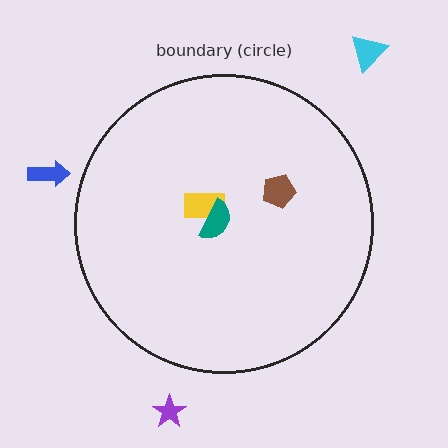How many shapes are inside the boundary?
3 inside, 3 outside.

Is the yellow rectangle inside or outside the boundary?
Inside.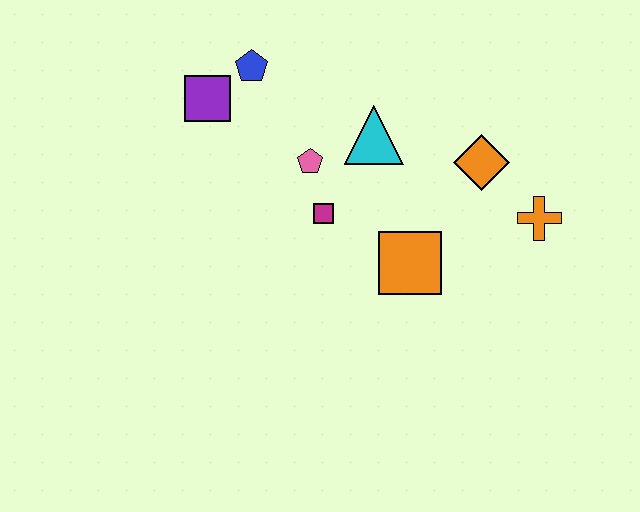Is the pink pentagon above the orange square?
Yes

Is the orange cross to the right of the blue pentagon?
Yes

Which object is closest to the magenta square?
The pink pentagon is closest to the magenta square.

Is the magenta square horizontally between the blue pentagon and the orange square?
Yes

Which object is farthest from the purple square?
The orange cross is farthest from the purple square.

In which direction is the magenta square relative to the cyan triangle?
The magenta square is below the cyan triangle.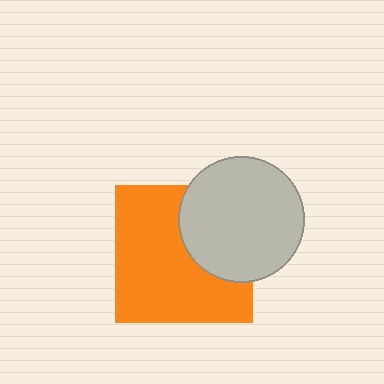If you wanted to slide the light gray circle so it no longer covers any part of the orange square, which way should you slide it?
Slide it right — that is the most direct way to separate the two shapes.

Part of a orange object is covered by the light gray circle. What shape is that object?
It is a square.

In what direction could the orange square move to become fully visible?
The orange square could move left. That would shift it out from behind the light gray circle entirely.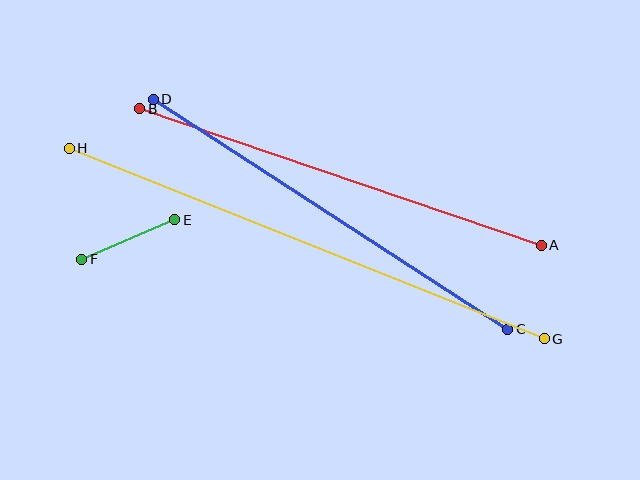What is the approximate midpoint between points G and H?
The midpoint is at approximately (307, 243) pixels.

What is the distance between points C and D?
The distance is approximately 423 pixels.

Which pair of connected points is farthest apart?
Points G and H are farthest apart.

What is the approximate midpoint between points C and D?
The midpoint is at approximately (331, 214) pixels.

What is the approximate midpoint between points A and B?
The midpoint is at approximately (341, 177) pixels.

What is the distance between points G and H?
The distance is approximately 512 pixels.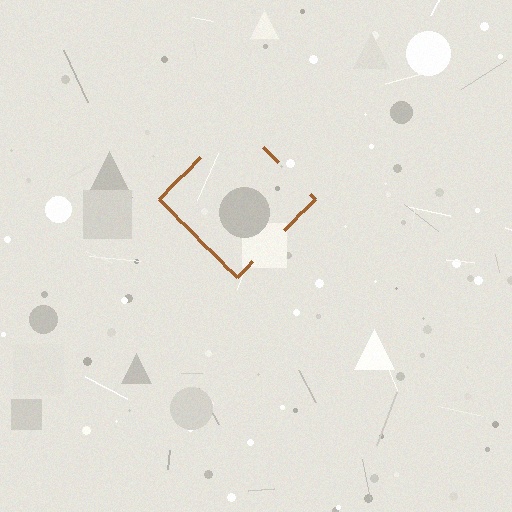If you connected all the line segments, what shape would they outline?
They would outline a diamond.